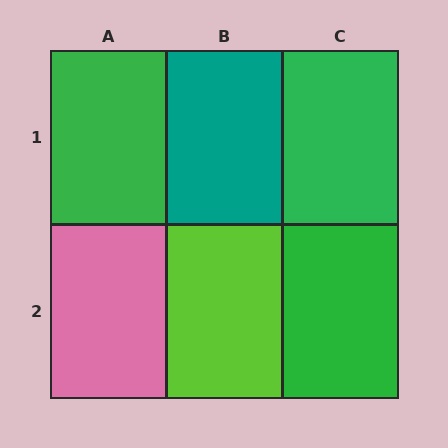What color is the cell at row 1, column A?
Green.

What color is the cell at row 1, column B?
Teal.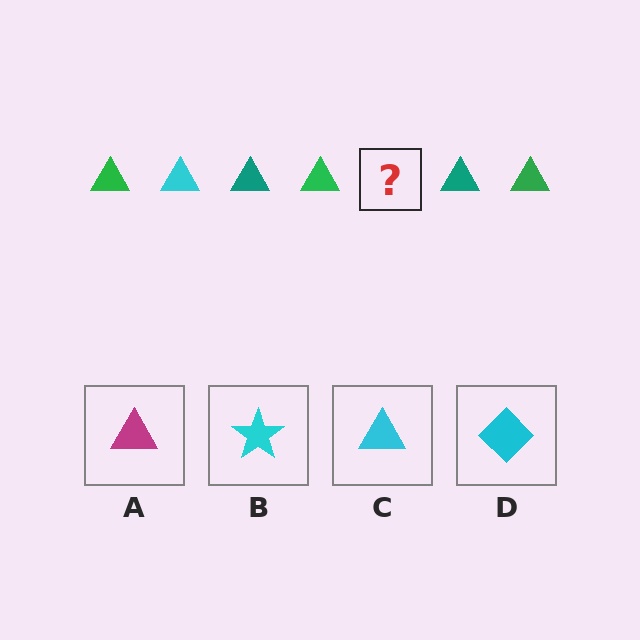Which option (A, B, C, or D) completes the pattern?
C.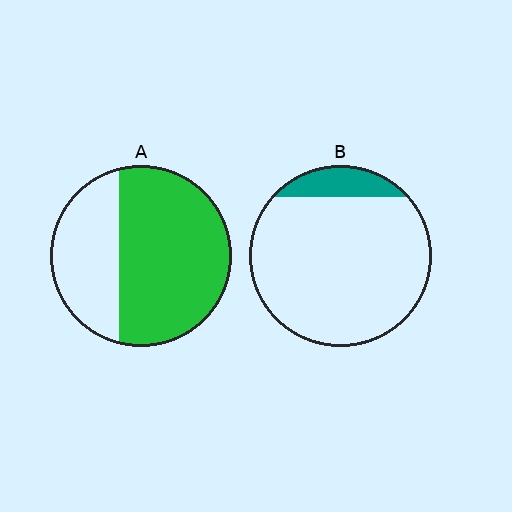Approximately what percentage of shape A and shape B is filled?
A is approximately 65% and B is approximately 10%.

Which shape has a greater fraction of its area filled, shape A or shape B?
Shape A.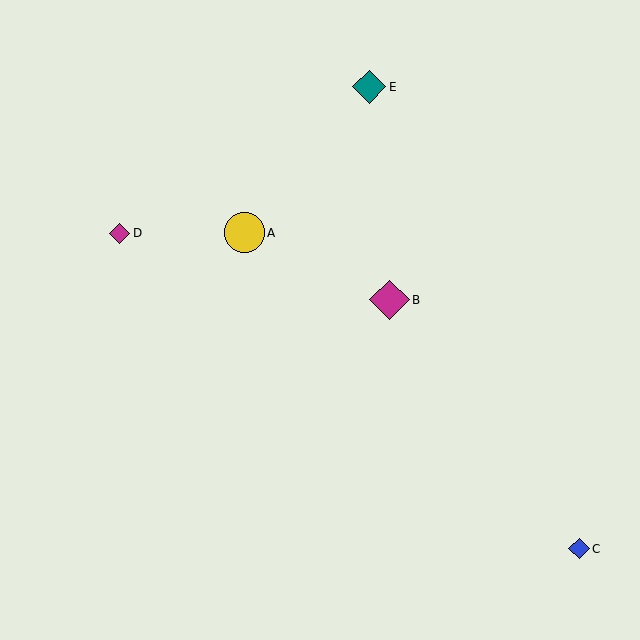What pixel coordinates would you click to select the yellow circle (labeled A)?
Click at (245, 233) to select the yellow circle A.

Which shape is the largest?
The yellow circle (labeled A) is the largest.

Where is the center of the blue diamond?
The center of the blue diamond is at (579, 549).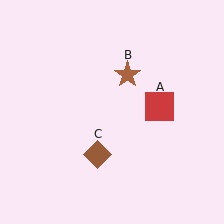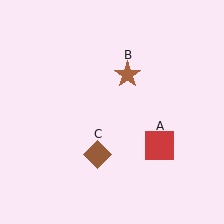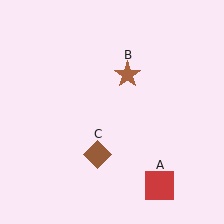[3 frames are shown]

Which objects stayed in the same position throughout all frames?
Brown star (object B) and brown diamond (object C) remained stationary.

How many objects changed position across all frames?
1 object changed position: red square (object A).